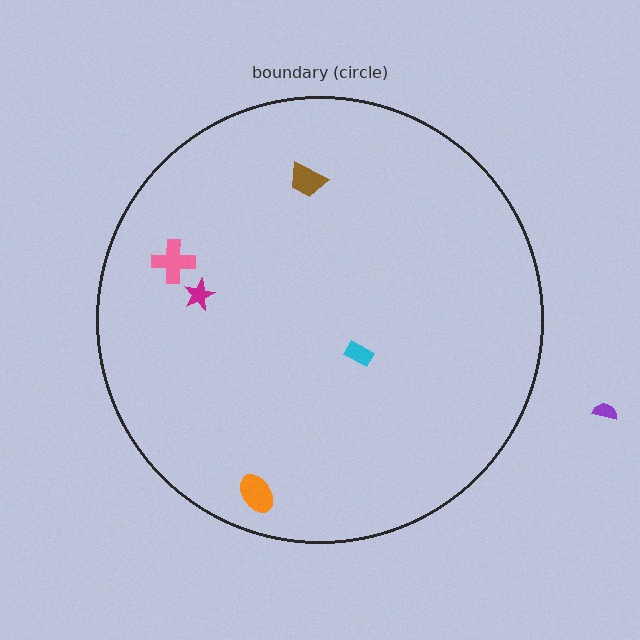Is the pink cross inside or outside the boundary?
Inside.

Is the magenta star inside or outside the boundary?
Inside.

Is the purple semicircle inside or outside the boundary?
Outside.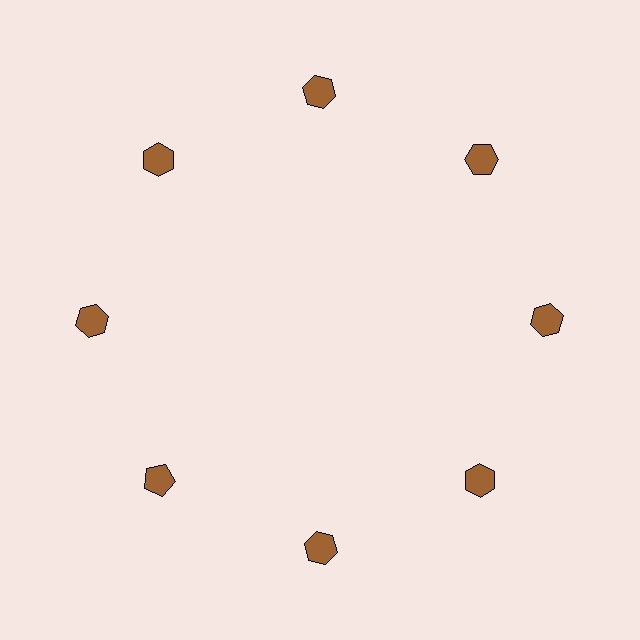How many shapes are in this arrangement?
There are 8 shapes arranged in a ring pattern.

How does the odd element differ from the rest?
It has a different shape: pentagon instead of hexagon.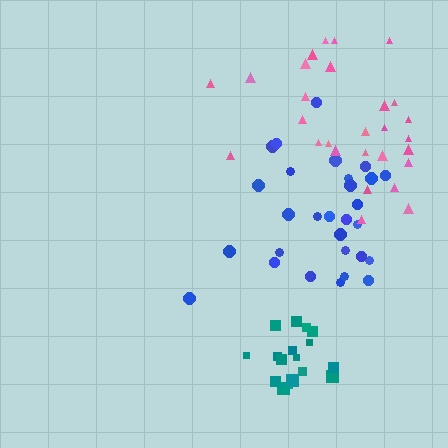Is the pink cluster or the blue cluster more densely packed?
Blue.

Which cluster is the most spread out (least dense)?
Pink.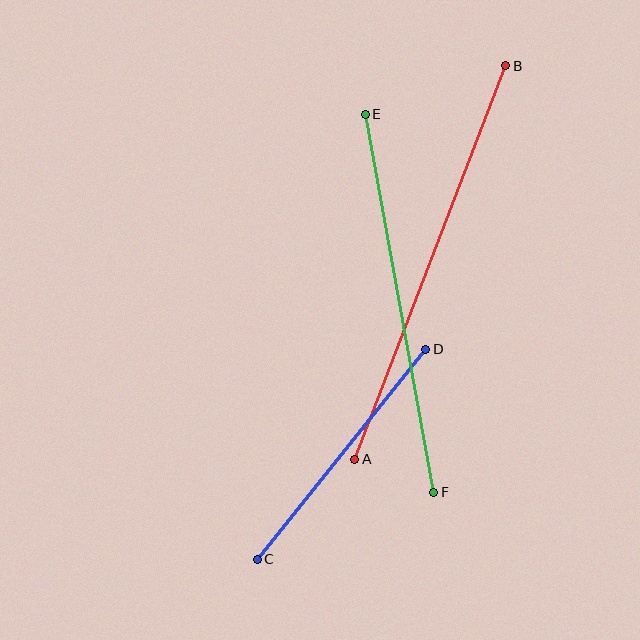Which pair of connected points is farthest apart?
Points A and B are farthest apart.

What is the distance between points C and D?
The distance is approximately 269 pixels.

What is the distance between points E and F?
The distance is approximately 384 pixels.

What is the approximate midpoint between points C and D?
The midpoint is at approximately (341, 454) pixels.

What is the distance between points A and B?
The distance is approximately 422 pixels.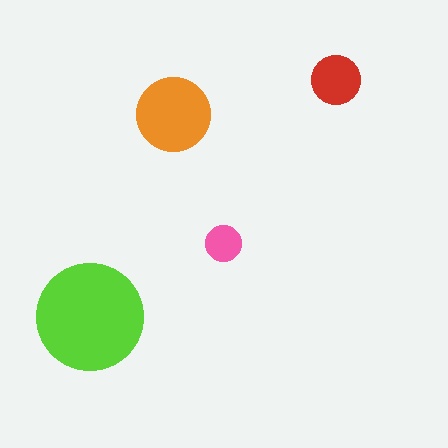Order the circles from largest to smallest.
the lime one, the orange one, the red one, the pink one.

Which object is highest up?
The red circle is topmost.